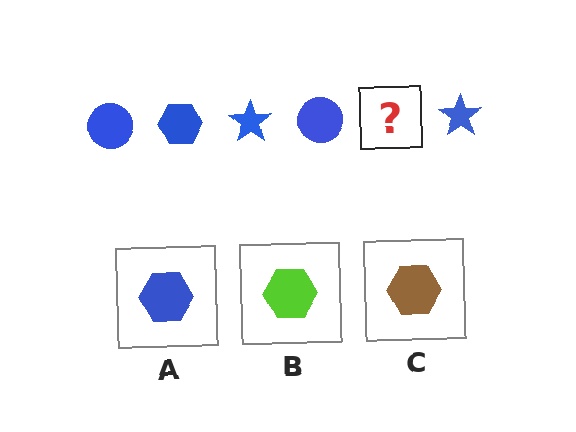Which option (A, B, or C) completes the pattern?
A.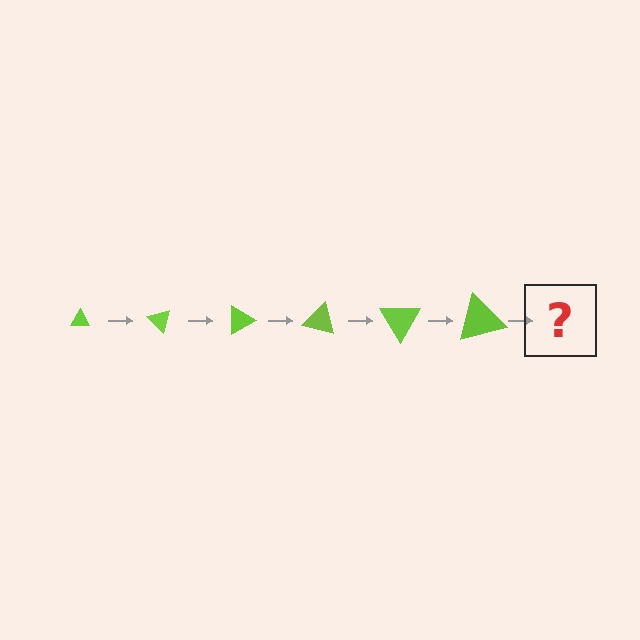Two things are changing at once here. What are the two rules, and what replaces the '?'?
The two rules are that the triangle grows larger each step and it rotates 45 degrees each step. The '?' should be a triangle, larger than the previous one and rotated 270 degrees from the start.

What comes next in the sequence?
The next element should be a triangle, larger than the previous one and rotated 270 degrees from the start.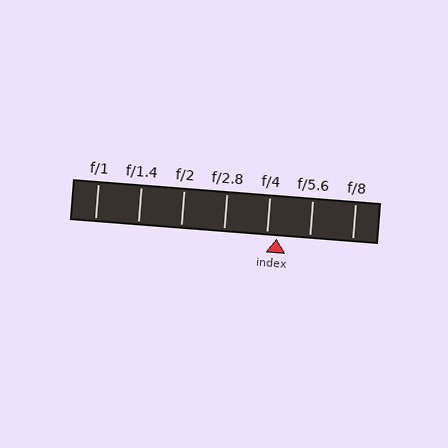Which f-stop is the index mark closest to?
The index mark is closest to f/4.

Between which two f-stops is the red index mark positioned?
The index mark is between f/4 and f/5.6.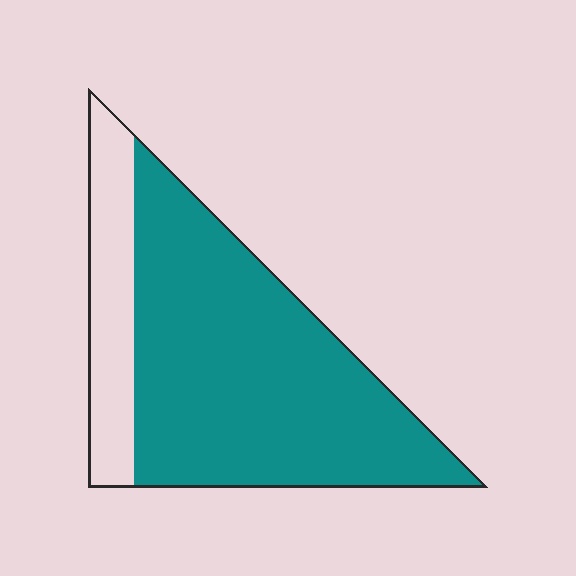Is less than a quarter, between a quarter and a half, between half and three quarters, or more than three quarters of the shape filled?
More than three quarters.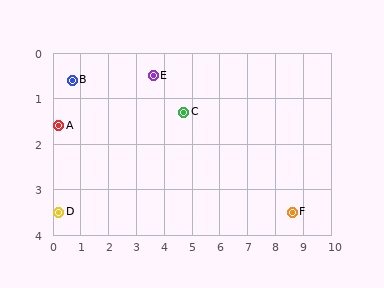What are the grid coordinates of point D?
Point D is at approximately (0.2, 3.5).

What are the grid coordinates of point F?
Point F is at approximately (8.6, 3.5).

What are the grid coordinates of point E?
Point E is at approximately (3.6, 0.5).